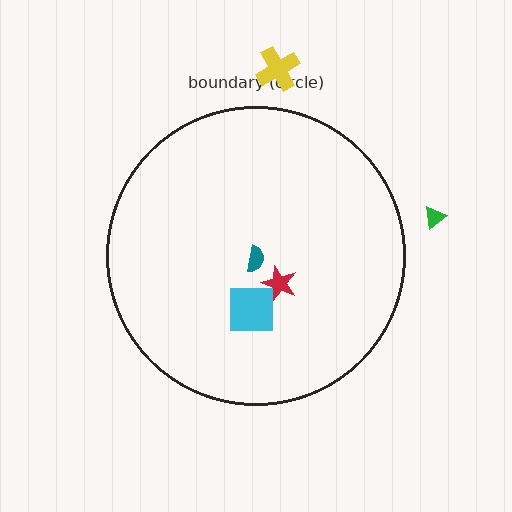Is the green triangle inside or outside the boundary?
Outside.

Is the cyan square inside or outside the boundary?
Inside.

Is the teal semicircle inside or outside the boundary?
Inside.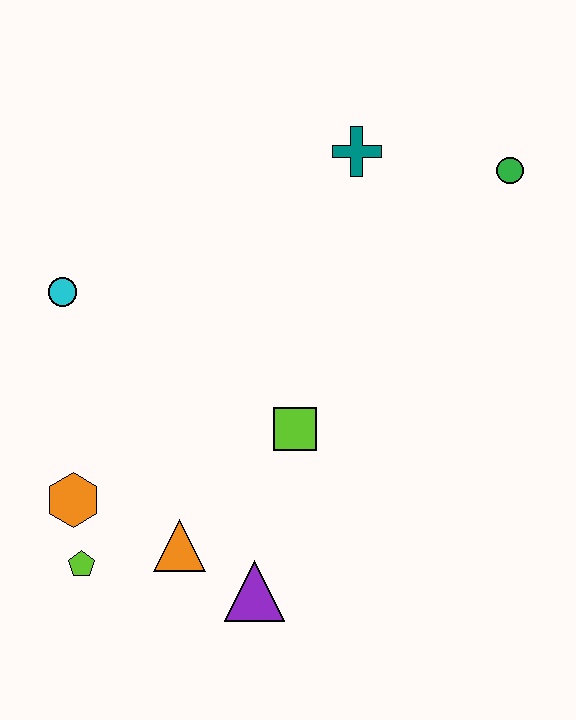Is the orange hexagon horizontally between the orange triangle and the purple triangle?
No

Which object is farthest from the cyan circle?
The green circle is farthest from the cyan circle.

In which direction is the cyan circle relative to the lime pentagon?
The cyan circle is above the lime pentagon.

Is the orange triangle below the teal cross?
Yes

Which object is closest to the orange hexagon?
The lime pentagon is closest to the orange hexagon.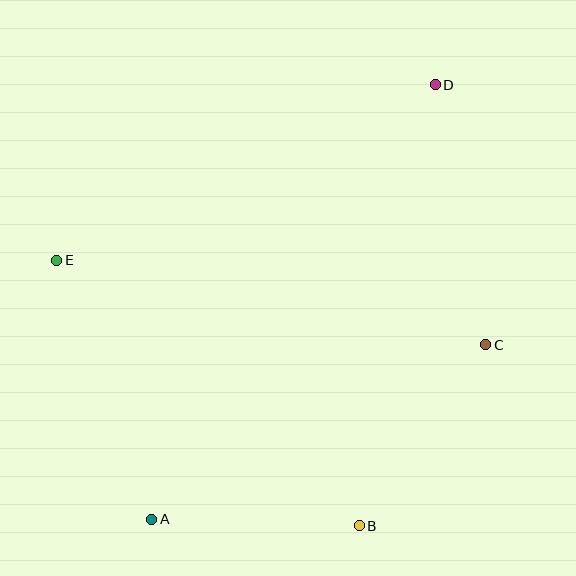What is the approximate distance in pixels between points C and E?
The distance between C and E is approximately 437 pixels.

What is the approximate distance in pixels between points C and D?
The distance between C and D is approximately 265 pixels.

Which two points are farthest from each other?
Points A and D are farthest from each other.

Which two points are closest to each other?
Points A and B are closest to each other.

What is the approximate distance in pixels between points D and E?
The distance between D and E is approximately 417 pixels.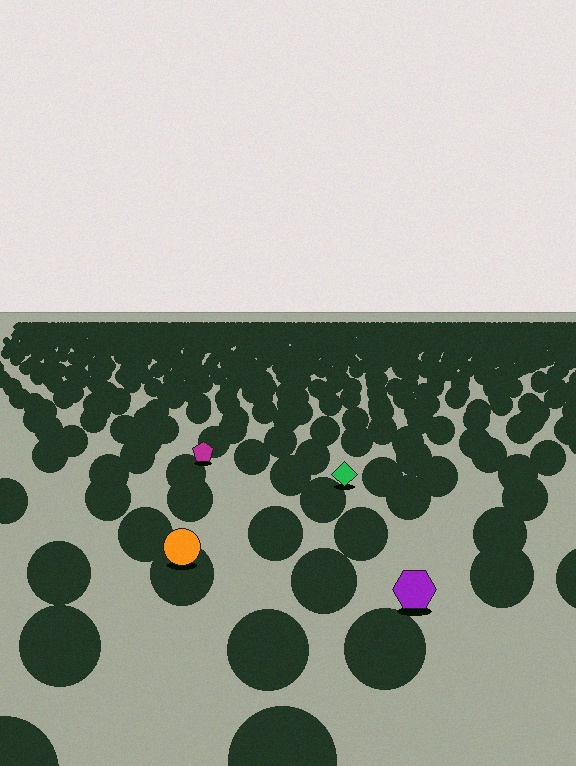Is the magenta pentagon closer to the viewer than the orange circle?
No. The orange circle is closer — you can tell from the texture gradient: the ground texture is coarser near it.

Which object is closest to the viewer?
The purple hexagon is closest. The texture marks near it are larger and more spread out.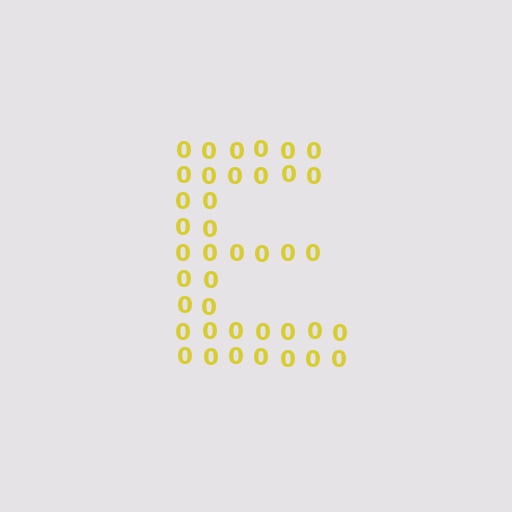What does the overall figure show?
The overall figure shows the letter E.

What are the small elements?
The small elements are digit 0's.